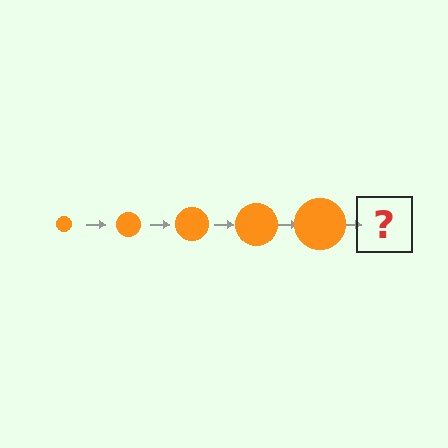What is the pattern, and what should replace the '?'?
The pattern is that the circle gets progressively larger each step. The '?' should be an orange circle, larger than the previous one.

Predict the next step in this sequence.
The next step is an orange circle, larger than the previous one.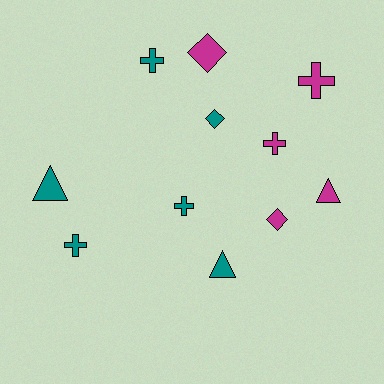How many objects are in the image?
There are 11 objects.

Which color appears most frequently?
Teal, with 6 objects.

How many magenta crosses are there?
There are 2 magenta crosses.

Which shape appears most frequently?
Cross, with 5 objects.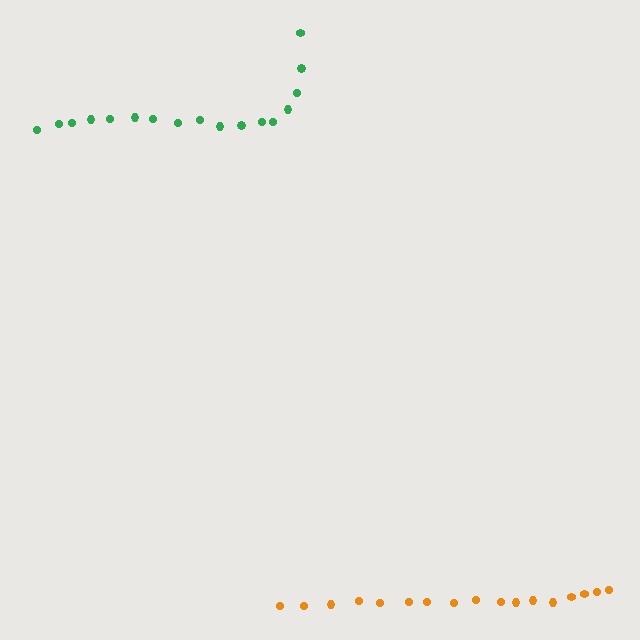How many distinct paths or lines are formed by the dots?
There are 2 distinct paths.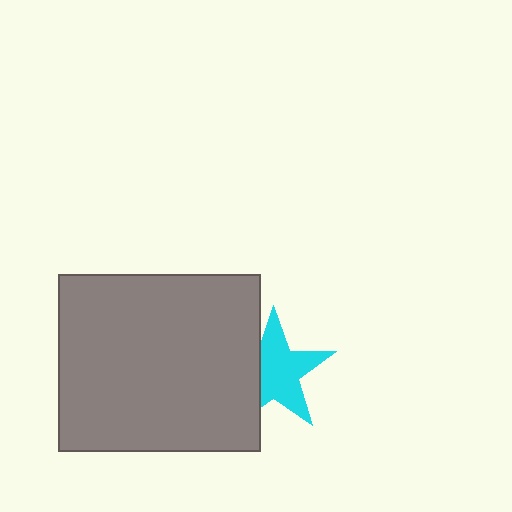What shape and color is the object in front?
The object in front is a gray rectangle.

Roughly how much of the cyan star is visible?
Most of it is visible (roughly 69%).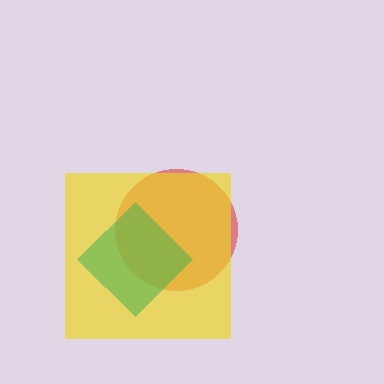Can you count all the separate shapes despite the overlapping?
Yes, there are 3 separate shapes.